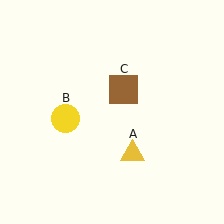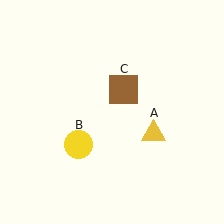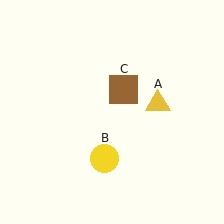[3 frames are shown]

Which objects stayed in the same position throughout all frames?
Brown square (object C) remained stationary.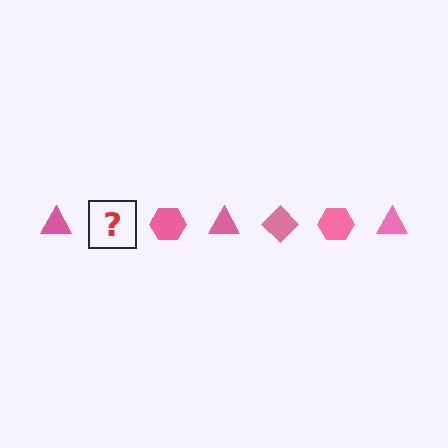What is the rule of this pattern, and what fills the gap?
The rule is that the pattern cycles through triangle, diamond, hexagon shapes in pink. The gap should be filled with a pink diamond.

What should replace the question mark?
The question mark should be replaced with a pink diamond.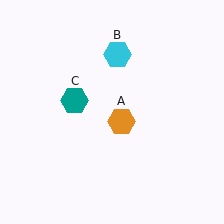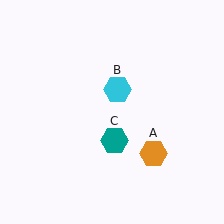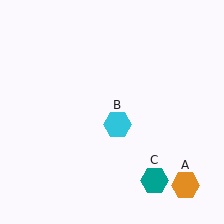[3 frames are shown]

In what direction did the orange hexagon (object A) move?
The orange hexagon (object A) moved down and to the right.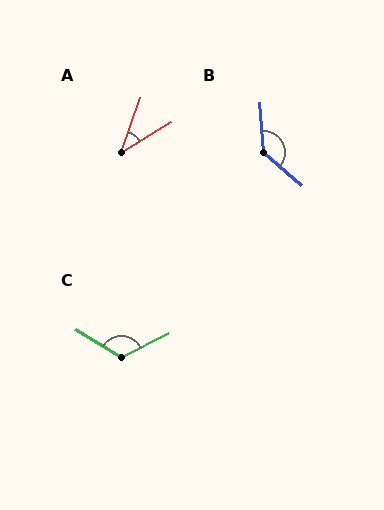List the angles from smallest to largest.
A (39°), C (121°), B (134°).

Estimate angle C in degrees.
Approximately 121 degrees.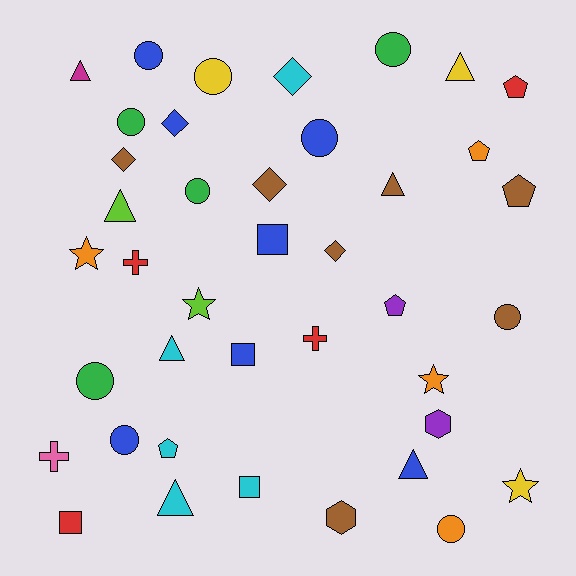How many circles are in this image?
There are 10 circles.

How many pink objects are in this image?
There is 1 pink object.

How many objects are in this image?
There are 40 objects.